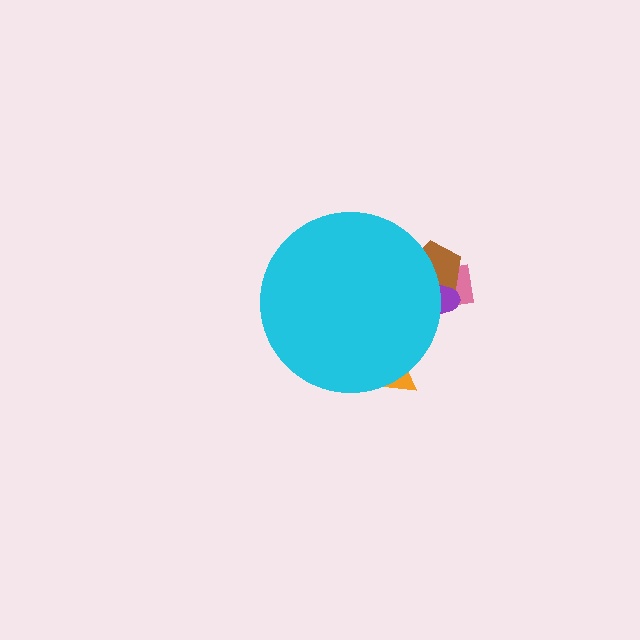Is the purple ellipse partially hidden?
Yes, the purple ellipse is partially hidden behind the cyan circle.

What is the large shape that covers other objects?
A cyan circle.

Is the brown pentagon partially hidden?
Yes, the brown pentagon is partially hidden behind the cyan circle.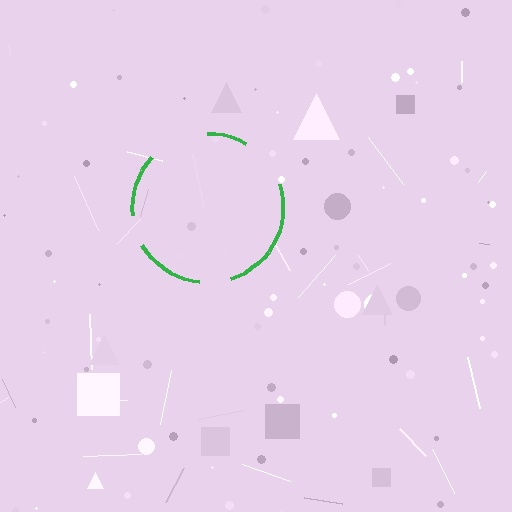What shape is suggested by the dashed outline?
The dashed outline suggests a circle.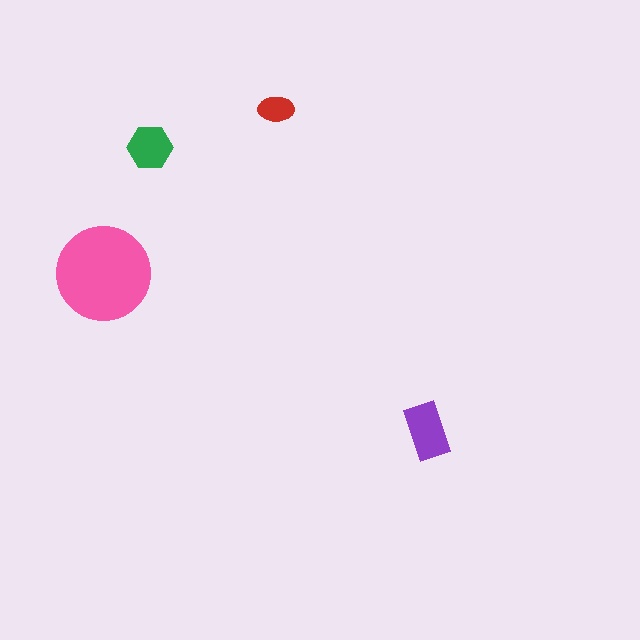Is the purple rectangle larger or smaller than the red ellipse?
Larger.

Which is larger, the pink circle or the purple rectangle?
The pink circle.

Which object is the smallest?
The red ellipse.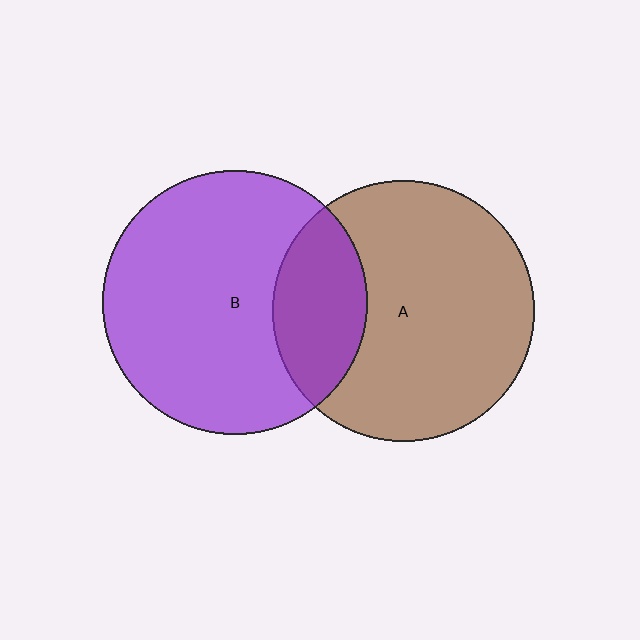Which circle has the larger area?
Circle B (purple).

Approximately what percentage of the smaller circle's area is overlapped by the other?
Approximately 25%.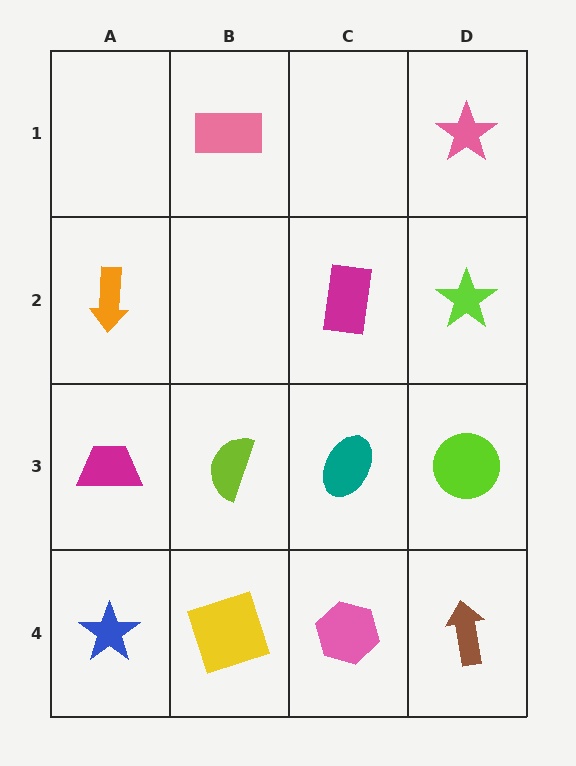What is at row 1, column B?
A pink rectangle.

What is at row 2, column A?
An orange arrow.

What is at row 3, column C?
A teal ellipse.